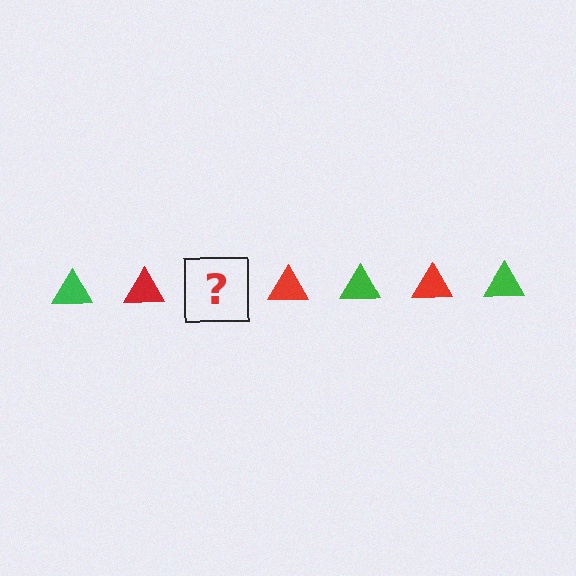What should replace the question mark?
The question mark should be replaced with a green triangle.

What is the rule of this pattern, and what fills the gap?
The rule is that the pattern cycles through green, red triangles. The gap should be filled with a green triangle.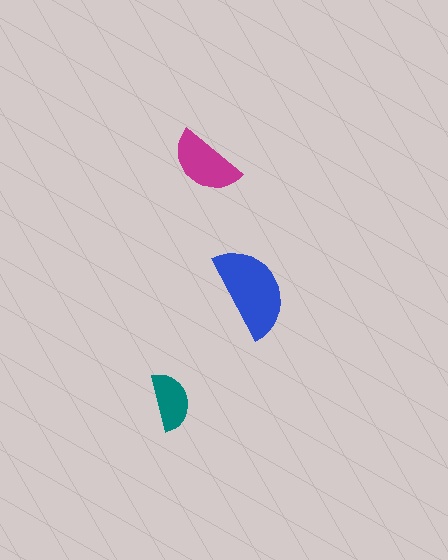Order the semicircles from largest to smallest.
the blue one, the magenta one, the teal one.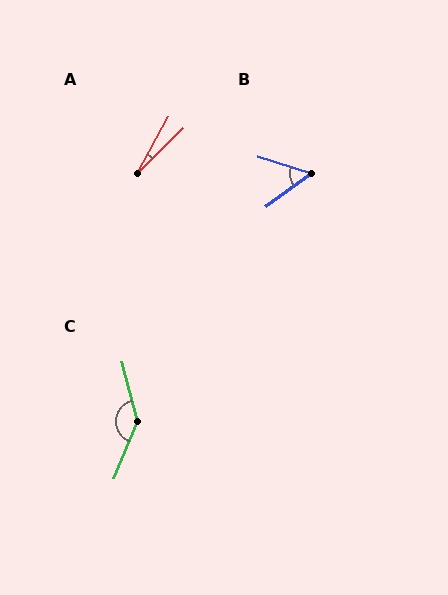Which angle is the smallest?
A, at approximately 17 degrees.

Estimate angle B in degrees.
Approximately 54 degrees.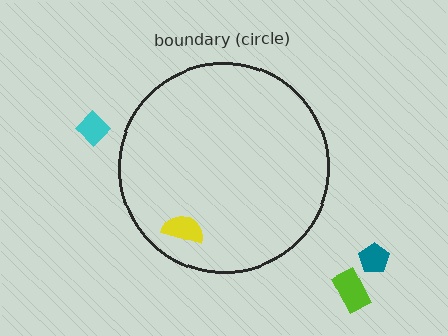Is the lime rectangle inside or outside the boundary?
Outside.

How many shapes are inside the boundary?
1 inside, 3 outside.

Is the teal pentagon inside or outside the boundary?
Outside.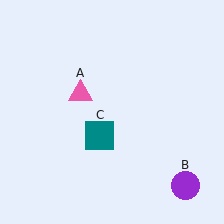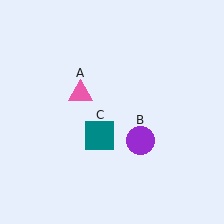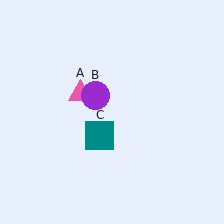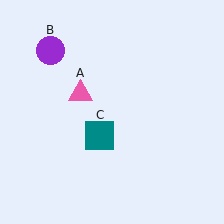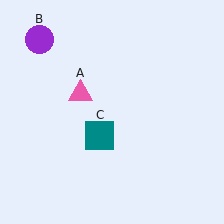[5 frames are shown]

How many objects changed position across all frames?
1 object changed position: purple circle (object B).